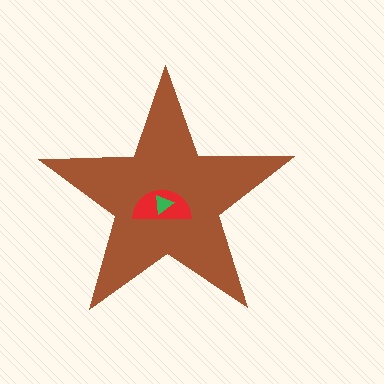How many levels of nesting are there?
3.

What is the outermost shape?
The brown star.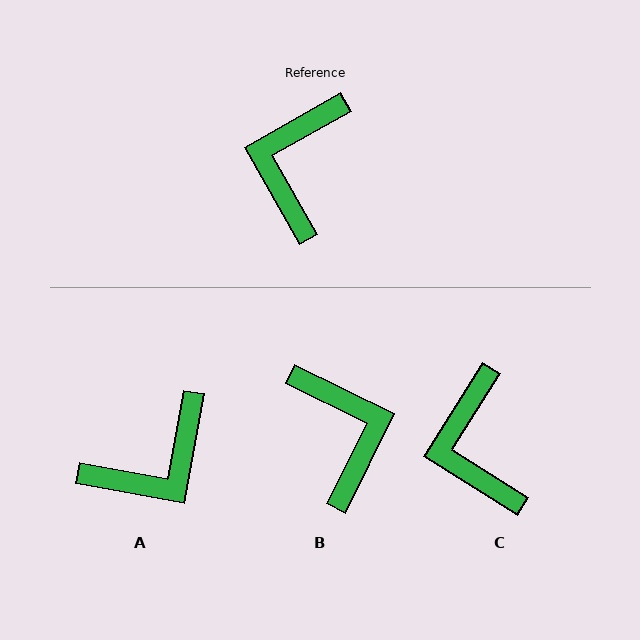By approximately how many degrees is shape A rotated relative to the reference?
Approximately 140 degrees counter-clockwise.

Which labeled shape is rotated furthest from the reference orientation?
B, about 146 degrees away.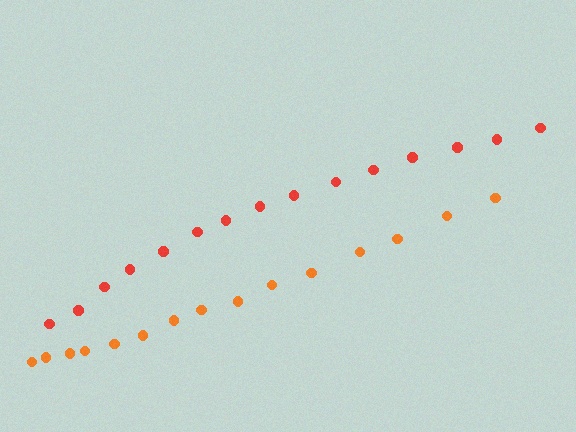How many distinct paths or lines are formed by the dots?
There are 2 distinct paths.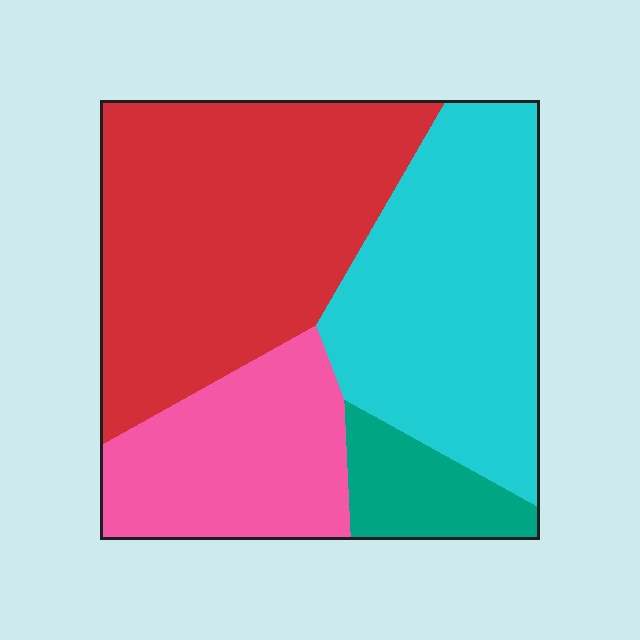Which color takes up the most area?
Red, at roughly 40%.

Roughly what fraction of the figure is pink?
Pink covers about 20% of the figure.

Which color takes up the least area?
Teal, at roughly 10%.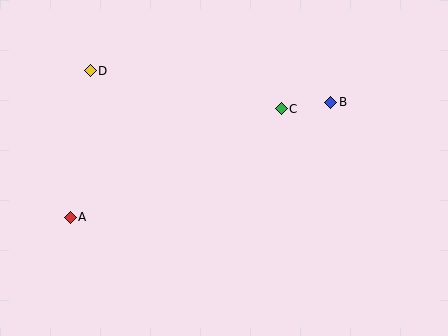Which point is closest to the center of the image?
Point C at (281, 109) is closest to the center.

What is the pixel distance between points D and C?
The distance between D and C is 195 pixels.